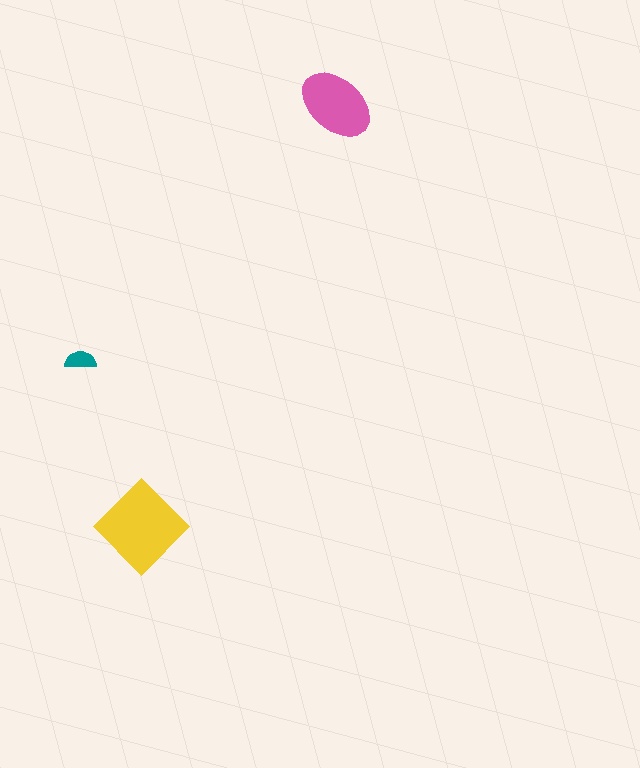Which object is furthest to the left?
The teal semicircle is leftmost.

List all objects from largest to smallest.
The yellow diamond, the pink ellipse, the teal semicircle.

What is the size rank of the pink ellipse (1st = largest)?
2nd.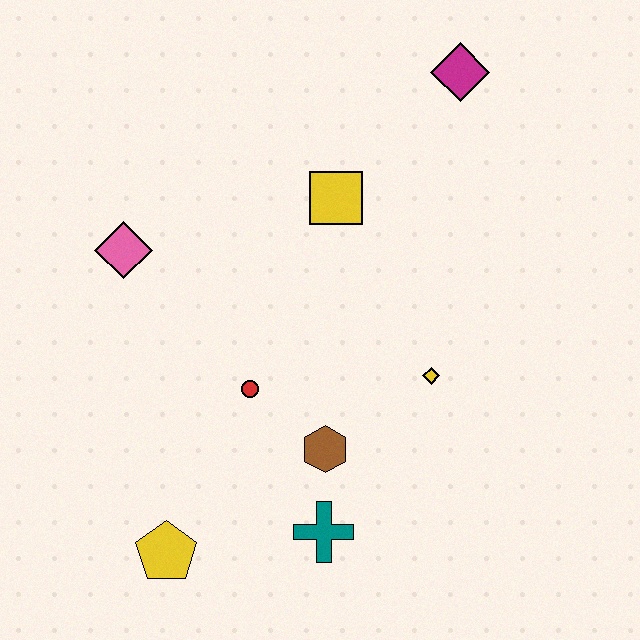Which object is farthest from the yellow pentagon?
The magenta diamond is farthest from the yellow pentagon.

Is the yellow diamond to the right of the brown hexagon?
Yes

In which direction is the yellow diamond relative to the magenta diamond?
The yellow diamond is below the magenta diamond.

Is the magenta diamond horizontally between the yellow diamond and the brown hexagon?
No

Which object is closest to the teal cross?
The brown hexagon is closest to the teal cross.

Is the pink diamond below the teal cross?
No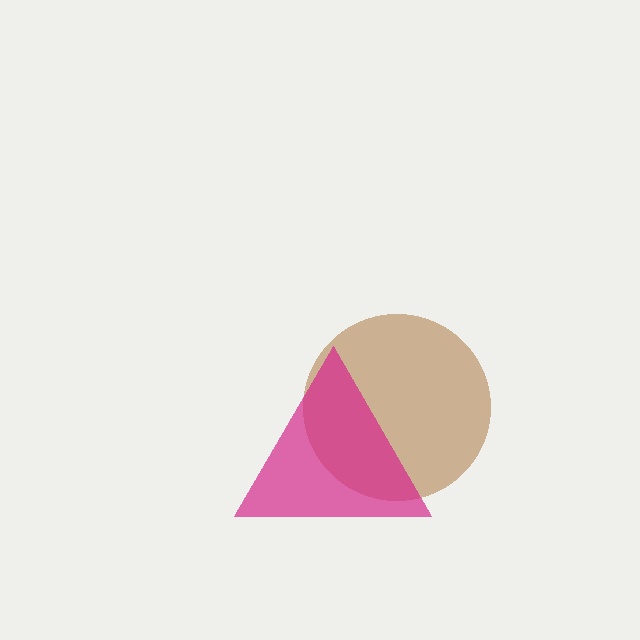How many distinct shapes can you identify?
There are 2 distinct shapes: a brown circle, a magenta triangle.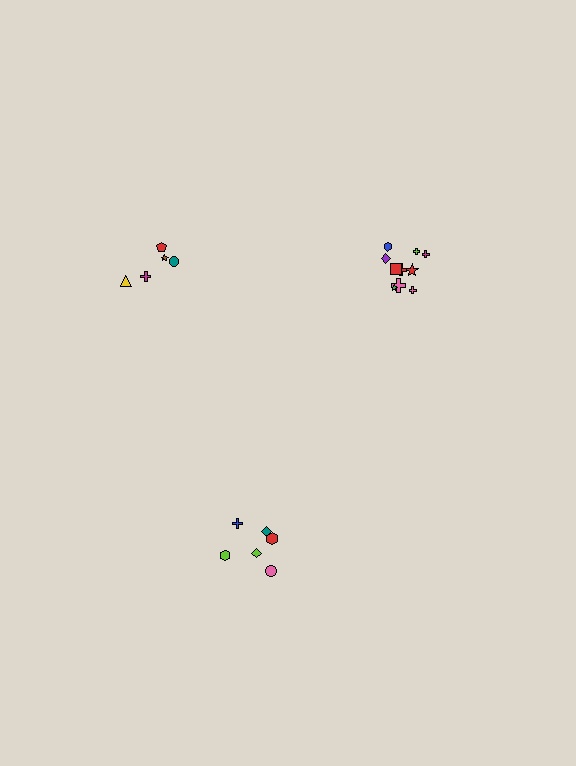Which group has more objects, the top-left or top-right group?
The top-right group.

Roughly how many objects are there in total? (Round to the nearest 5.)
Roughly 20 objects in total.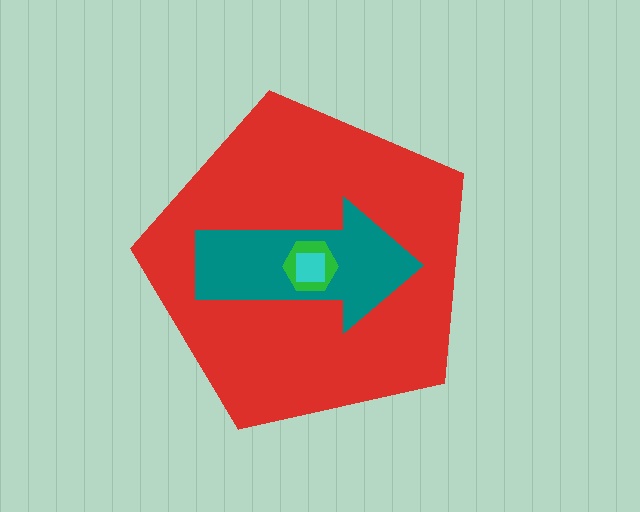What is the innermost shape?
The cyan square.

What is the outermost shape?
The red pentagon.